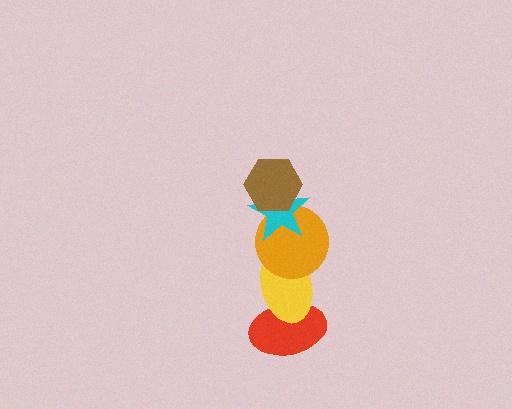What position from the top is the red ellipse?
The red ellipse is 5th from the top.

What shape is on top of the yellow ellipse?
The orange circle is on top of the yellow ellipse.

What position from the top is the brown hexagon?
The brown hexagon is 1st from the top.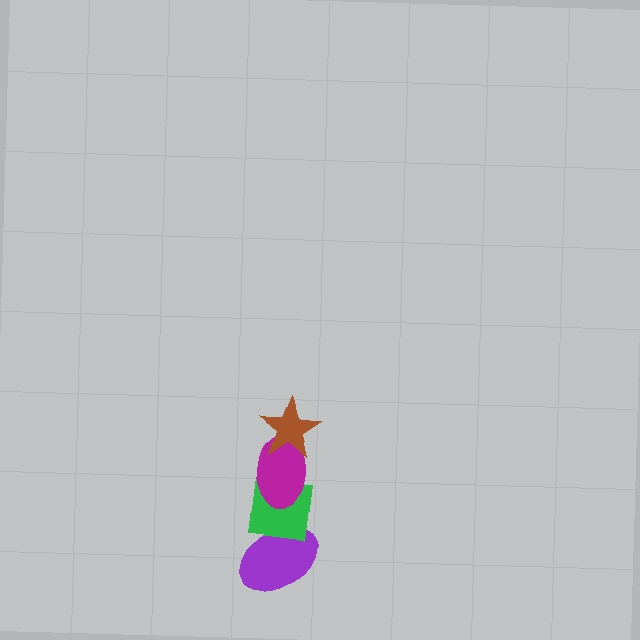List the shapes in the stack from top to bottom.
From top to bottom: the brown star, the magenta ellipse, the green square, the purple ellipse.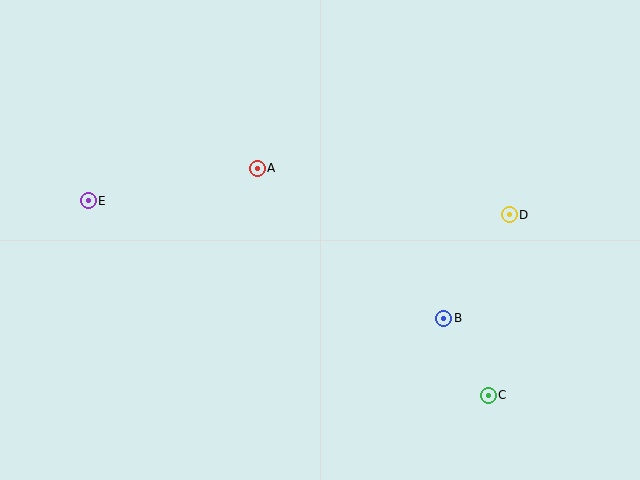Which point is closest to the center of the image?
Point A at (257, 168) is closest to the center.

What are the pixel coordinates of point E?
Point E is at (88, 201).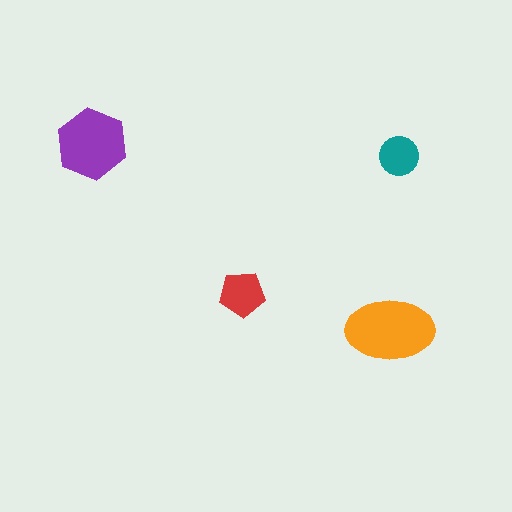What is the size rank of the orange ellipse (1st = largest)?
1st.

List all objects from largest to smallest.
The orange ellipse, the purple hexagon, the red pentagon, the teal circle.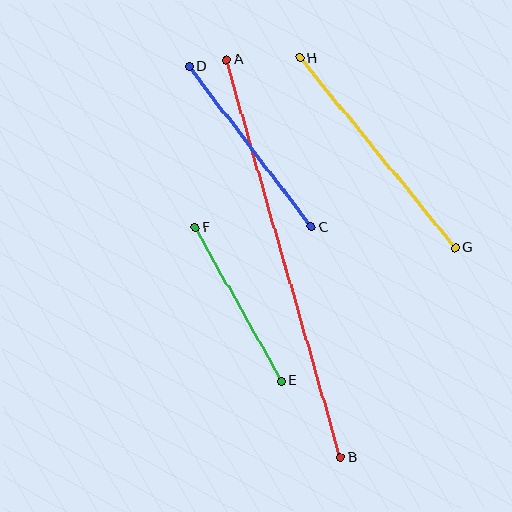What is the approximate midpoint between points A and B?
The midpoint is at approximately (283, 258) pixels.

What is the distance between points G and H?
The distance is approximately 246 pixels.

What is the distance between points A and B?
The distance is approximately 413 pixels.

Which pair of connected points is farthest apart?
Points A and B are farthest apart.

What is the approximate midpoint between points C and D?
The midpoint is at approximately (250, 146) pixels.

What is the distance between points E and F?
The distance is approximately 176 pixels.